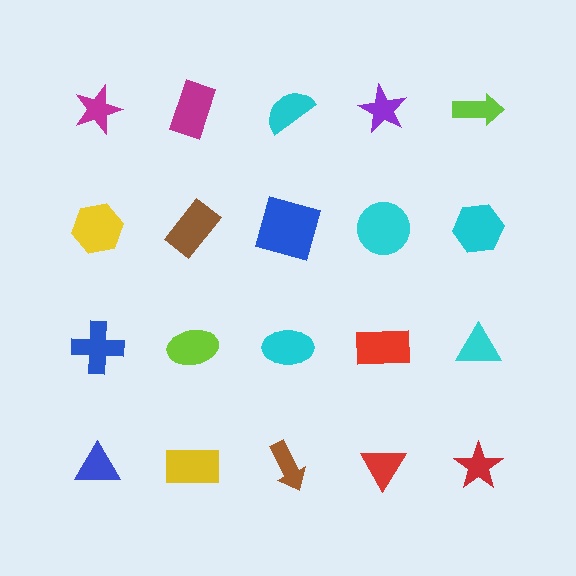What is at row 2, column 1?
A yellow hexagon.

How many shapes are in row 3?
5 shapes.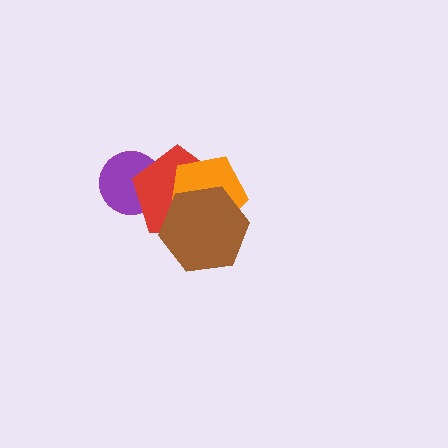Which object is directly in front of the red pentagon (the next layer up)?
The orange pentagon is directly in front of the red pentagon.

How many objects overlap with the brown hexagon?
2 objects overlap with the brown hexagon.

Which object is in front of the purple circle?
The red pentagon is in front of the purple circle.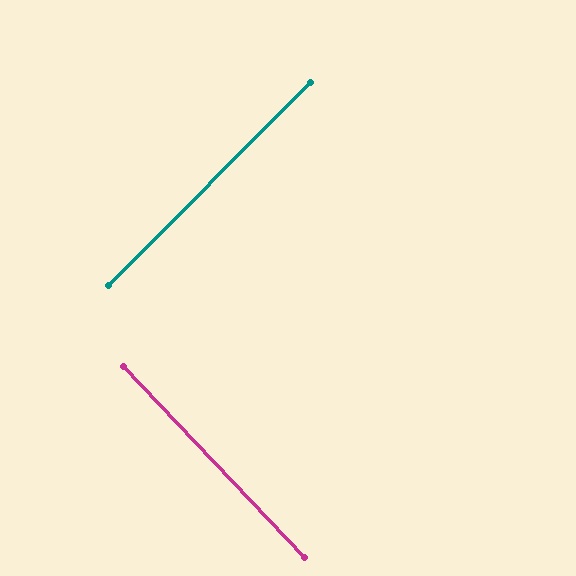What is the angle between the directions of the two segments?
Approximately 88 degrees.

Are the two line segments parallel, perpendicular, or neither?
Perpendicular — they meet at approximately 88°.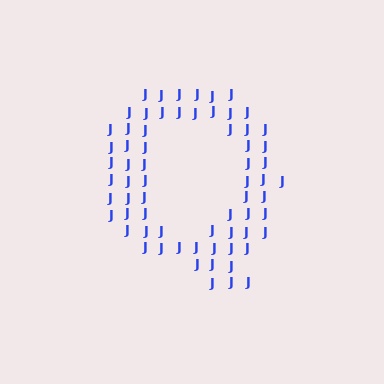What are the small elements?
The small elements are letter J's.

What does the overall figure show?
The overall figure shows the letter Q.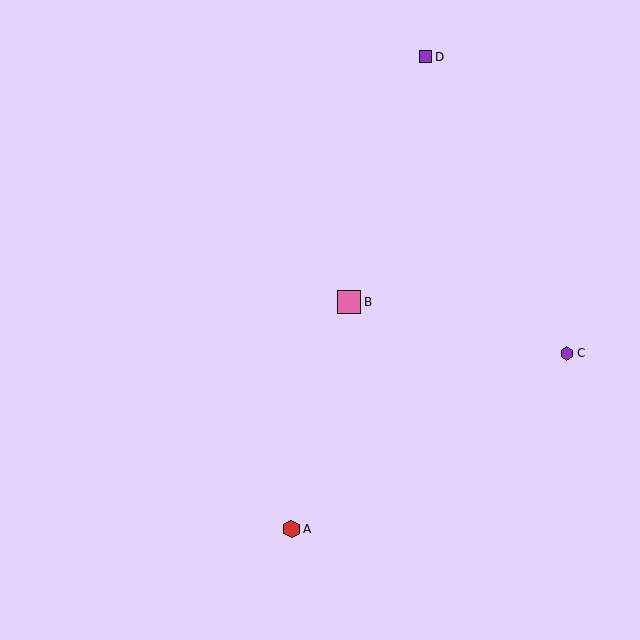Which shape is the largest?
The pink square (labeled B) is the largest.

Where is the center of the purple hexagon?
The center of the purple hexagon is at (567, 353).